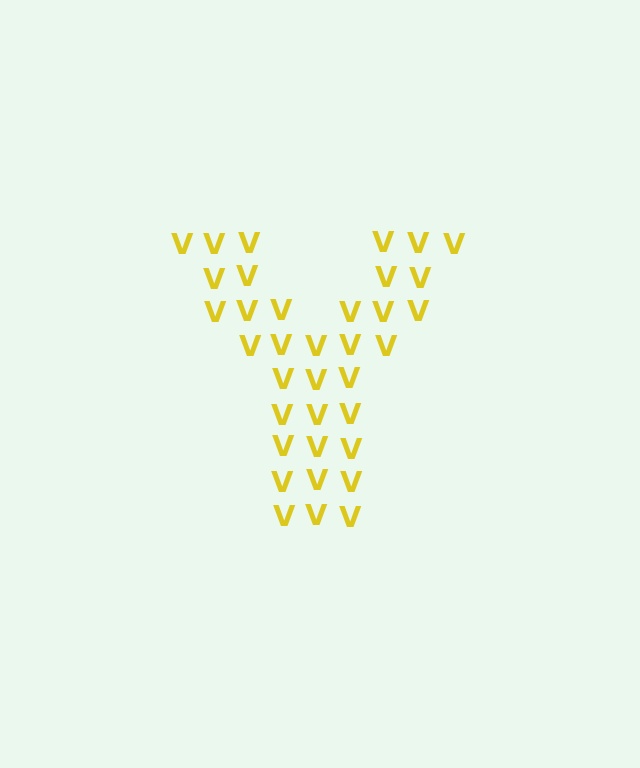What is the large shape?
The large shape is the letter Y.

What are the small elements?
The small elements are letter V's.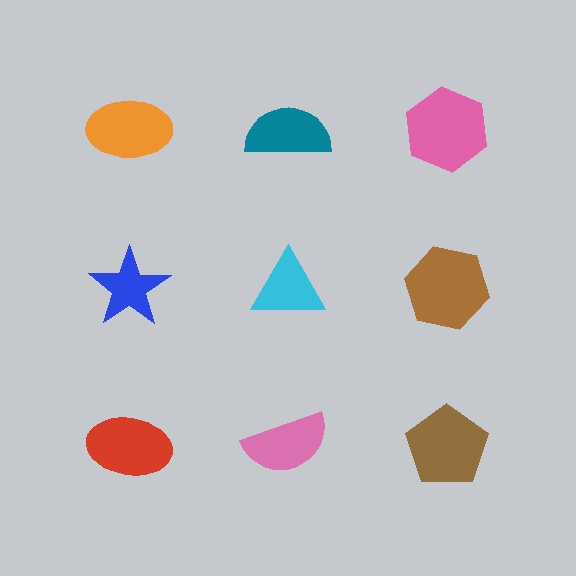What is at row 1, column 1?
An orange ellipse.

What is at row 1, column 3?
A pink hexagon.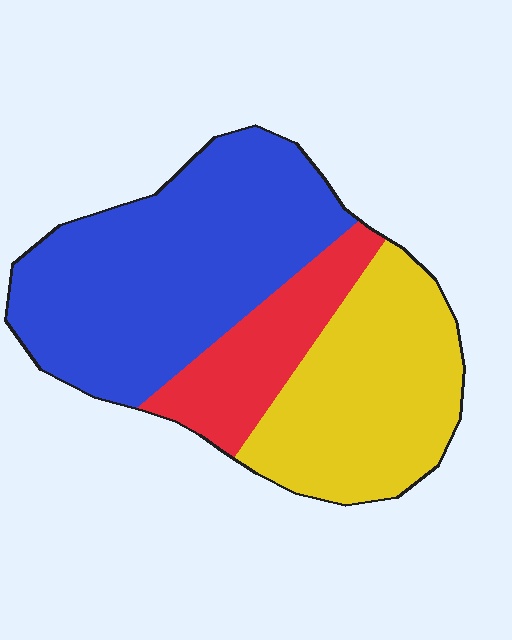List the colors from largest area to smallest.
From largest to smallest: blue, yellow, red.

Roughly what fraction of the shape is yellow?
Yellow covers roughly 35% of the shape.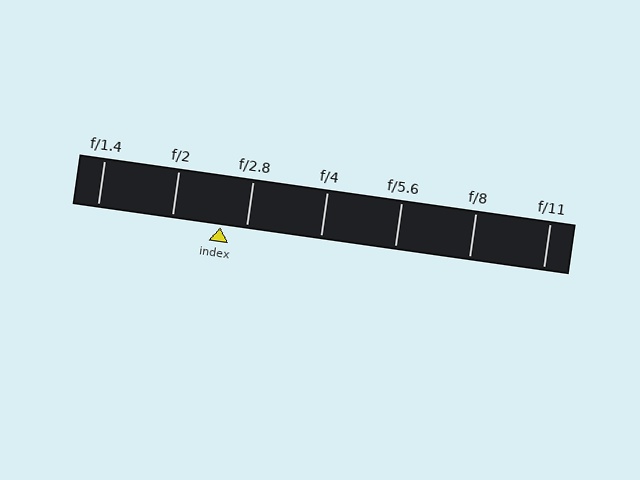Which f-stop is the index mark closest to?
The index mark is closest to f/2.8.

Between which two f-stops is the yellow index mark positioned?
The index mark is between f/2 and f/2.8.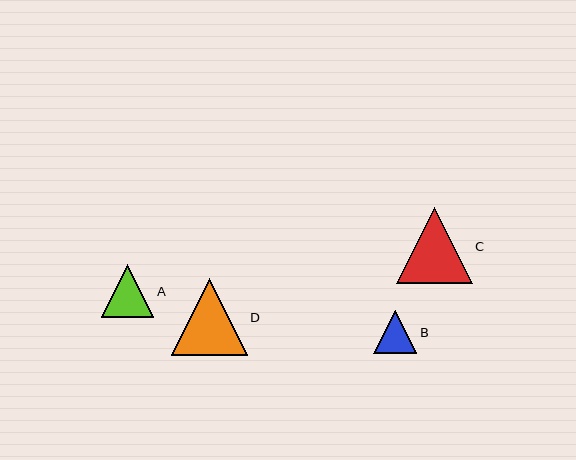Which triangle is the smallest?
Triangle B is the smallest with a size of approximately 43 pixels.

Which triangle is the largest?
Triangle D is the largest with a size of approximately 76 pixels.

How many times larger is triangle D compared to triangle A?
Triangle D is approximately 1.5 times the size of triangle A.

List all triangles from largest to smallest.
From largest to smallest: D, C, A, B.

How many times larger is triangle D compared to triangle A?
Triangle D is approximately 1.5 times the size of triangle A.